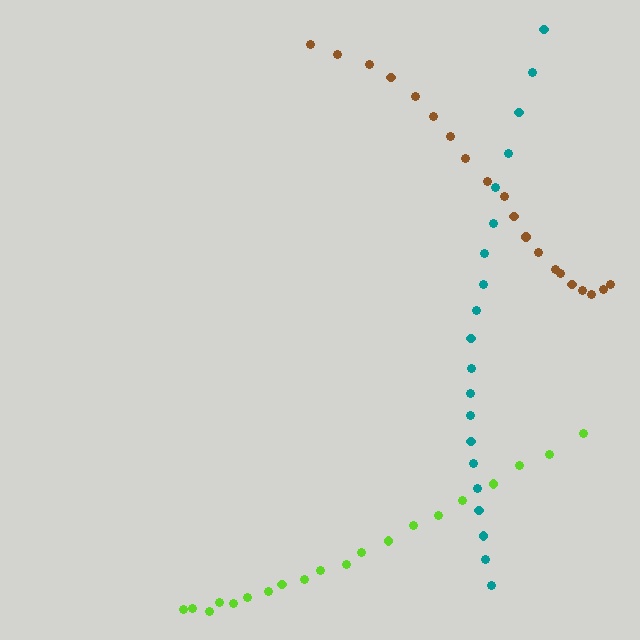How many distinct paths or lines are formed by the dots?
There are 3 distinct paths.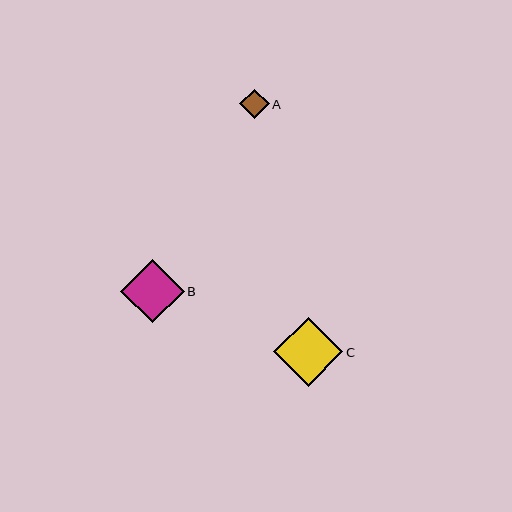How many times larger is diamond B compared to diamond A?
Diamond B is approximately 2.1 times the size of diamond A.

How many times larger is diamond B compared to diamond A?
Diamond B is approximately 2.1 times the size of diamond A.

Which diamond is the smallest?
Diamond A is the smallest with a size of approximately 30 pixels.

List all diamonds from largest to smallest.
From largest to smallest: C, B, A.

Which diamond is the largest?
Diamond C is the largest with a size of approximately 69 pixels.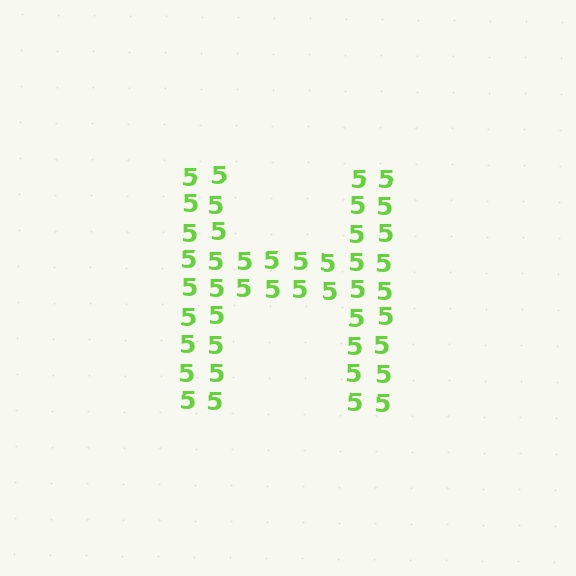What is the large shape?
The large shape is the letter H.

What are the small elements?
The small elements are digit 5's.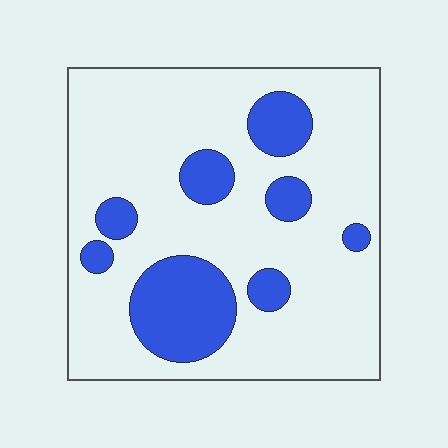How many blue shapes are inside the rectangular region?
8.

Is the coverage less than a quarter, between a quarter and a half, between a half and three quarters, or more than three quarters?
Less than a quarter.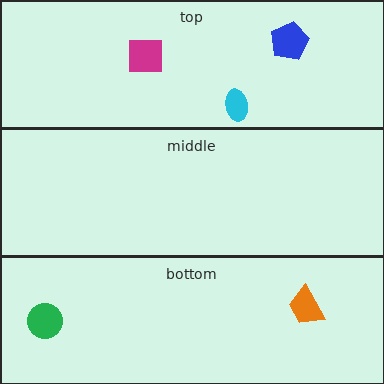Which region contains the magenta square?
The top region.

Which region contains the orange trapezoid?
The bottom region.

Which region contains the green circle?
The bottom region.